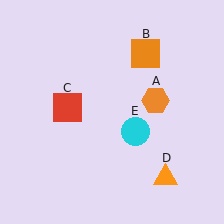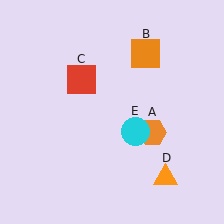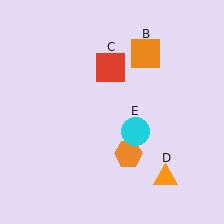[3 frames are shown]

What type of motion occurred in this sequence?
The orange hexagon (object A), red square (object C) rotated clockwise around the center of the scene.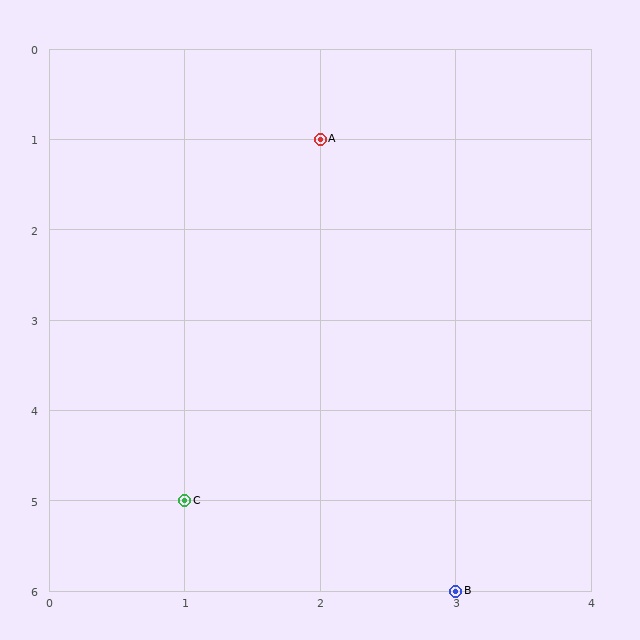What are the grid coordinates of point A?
Point A is at grid coordinates (2, 1).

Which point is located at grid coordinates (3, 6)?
Point B is at (3, 6).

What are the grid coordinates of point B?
Point B is at grid coordinates (3, 6).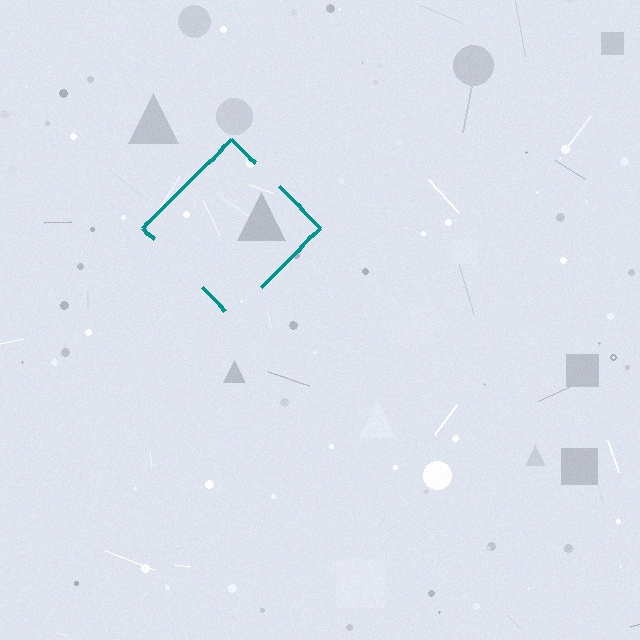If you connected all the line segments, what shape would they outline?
They would outline a diamond.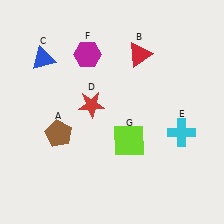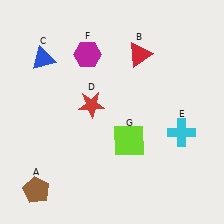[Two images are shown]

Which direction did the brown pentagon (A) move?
The brown pentagon (A) moved down.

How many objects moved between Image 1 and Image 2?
1 object moved between the two images.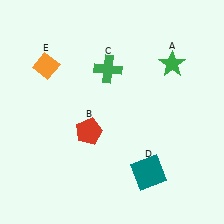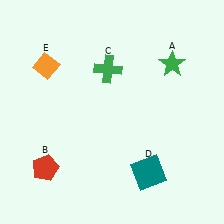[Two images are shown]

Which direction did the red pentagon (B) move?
The red pentagon (B) moved left.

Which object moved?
The red pentagon (B) moved left.